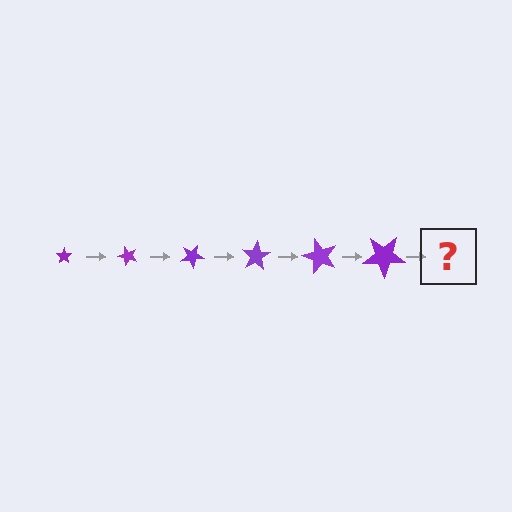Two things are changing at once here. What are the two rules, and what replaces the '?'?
The two rules are that the star grows larger each step and it rotates 50 degrees each step. The '?' should be a star, larger than the previous one and rotated 300 degrees from the start.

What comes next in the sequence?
The next element should be a star, larger than the previous one and rotated 300 degrees from the start.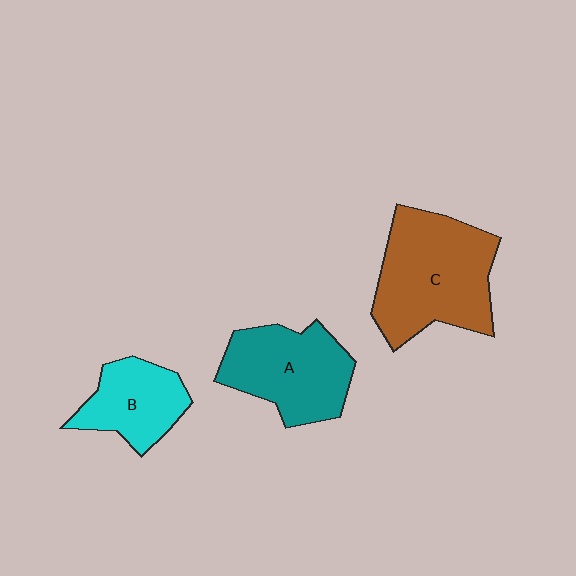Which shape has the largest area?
Shape C (brown).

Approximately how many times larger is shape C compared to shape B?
Approximately 1.8 times.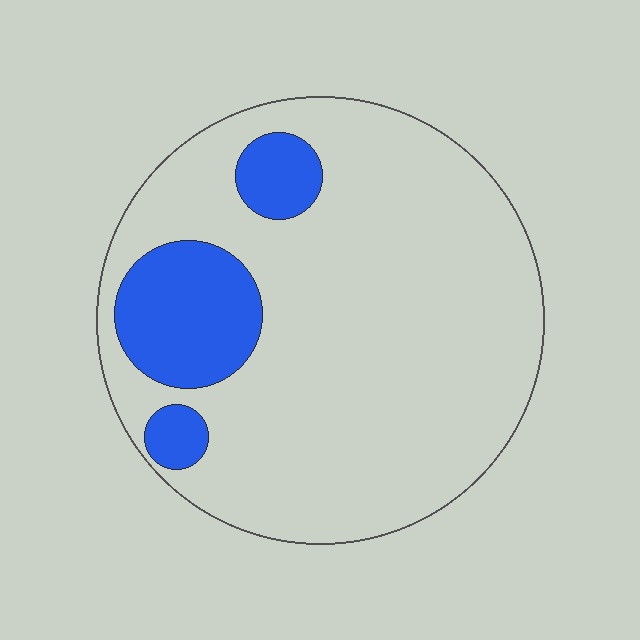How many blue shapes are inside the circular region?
3.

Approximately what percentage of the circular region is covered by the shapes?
Approximately 15%.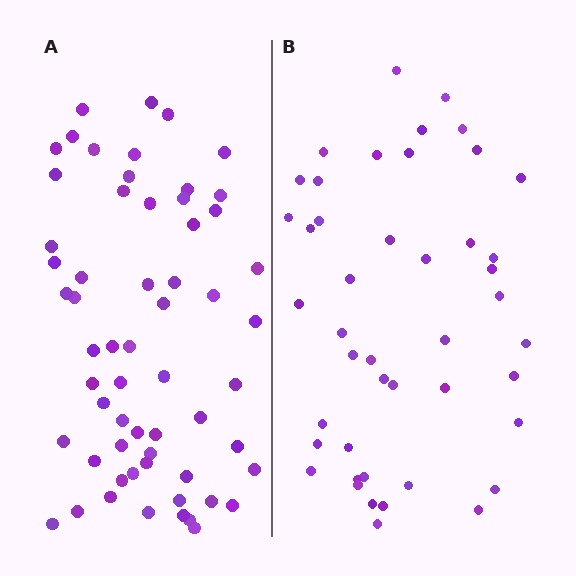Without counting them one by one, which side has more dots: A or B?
Region A (the left region) has more dots.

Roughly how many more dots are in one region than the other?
Region A has approximately 15 more dots than region B.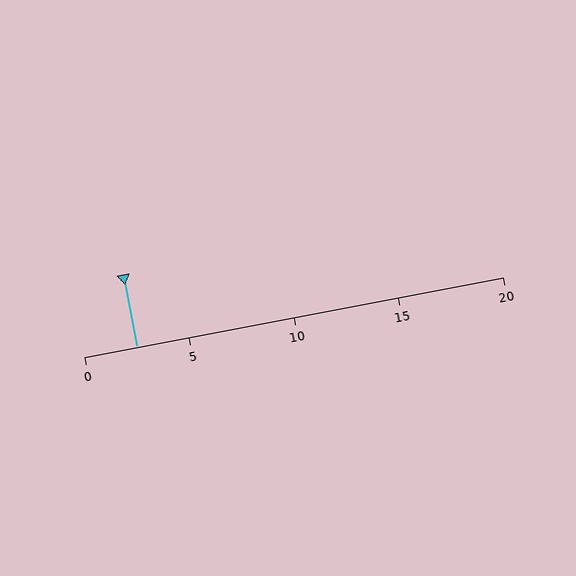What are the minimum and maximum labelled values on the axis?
The axis runs from 0 to 20.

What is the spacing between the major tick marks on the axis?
The major ticks are spaced 5 apart.